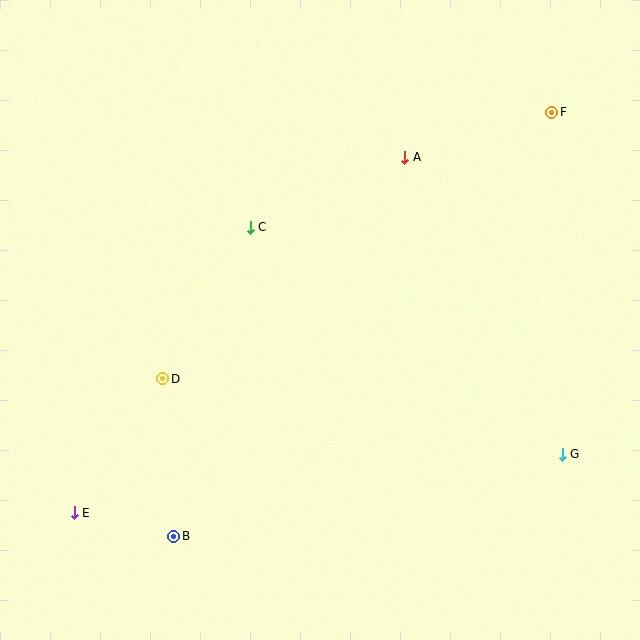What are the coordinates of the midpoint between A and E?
The midpoint between A and E is at (240, 335).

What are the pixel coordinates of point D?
Point D is at (163, 379).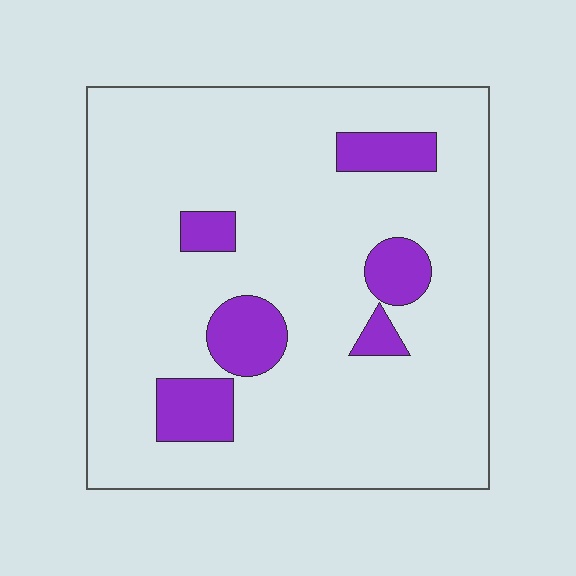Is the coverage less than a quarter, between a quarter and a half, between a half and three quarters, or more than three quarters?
Less than a quarter.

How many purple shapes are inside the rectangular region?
6.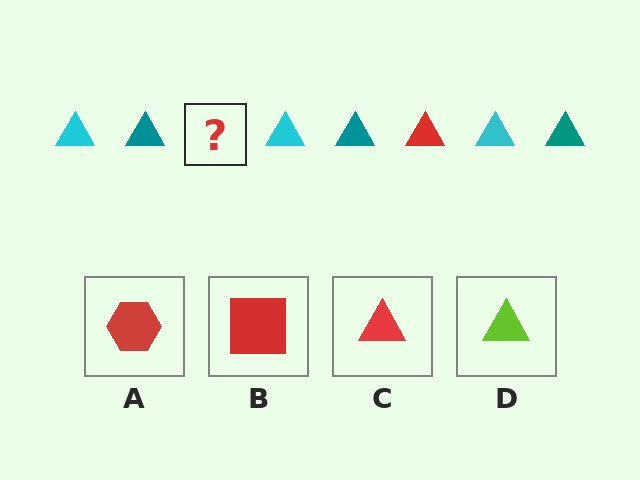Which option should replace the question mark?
Option C.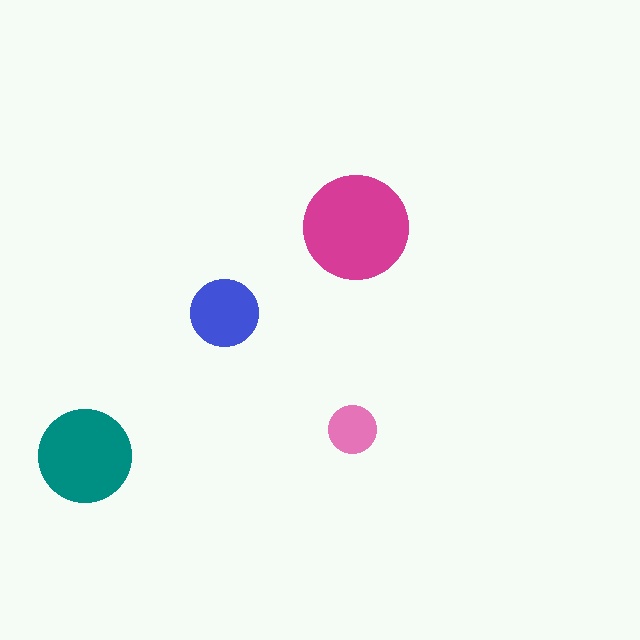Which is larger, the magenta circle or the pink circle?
The magenta one.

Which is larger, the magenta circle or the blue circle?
The magenta one.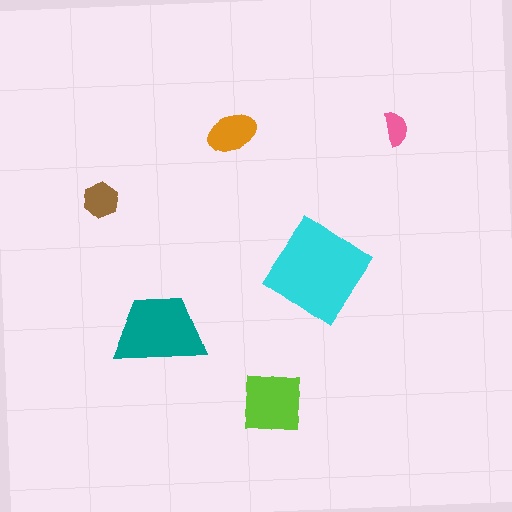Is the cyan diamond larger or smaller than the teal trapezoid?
Larger.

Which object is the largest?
The cyan diamond.